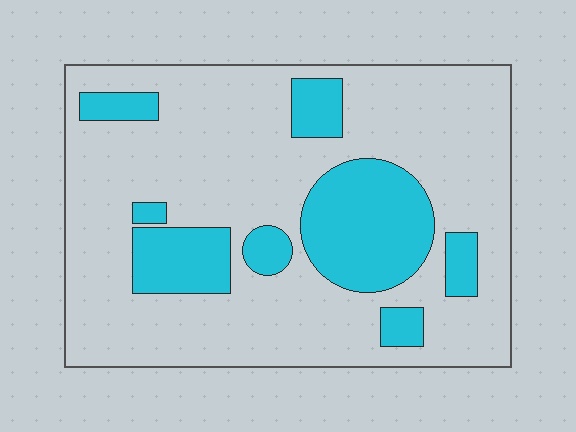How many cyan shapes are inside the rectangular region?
8.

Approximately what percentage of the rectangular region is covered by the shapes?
Approximately 25%.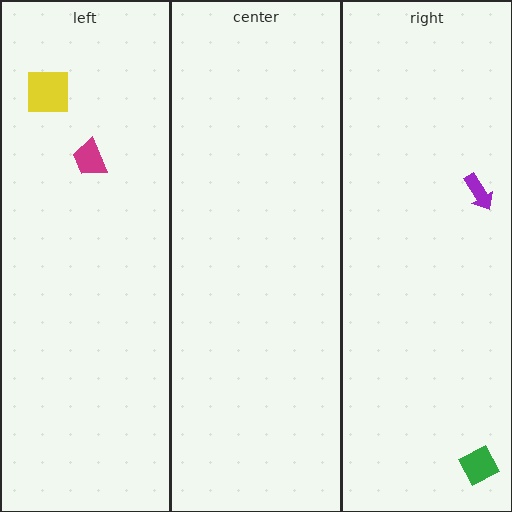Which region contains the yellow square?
The left region.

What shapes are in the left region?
The yellow square, the magenta trapezoid.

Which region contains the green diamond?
The right region.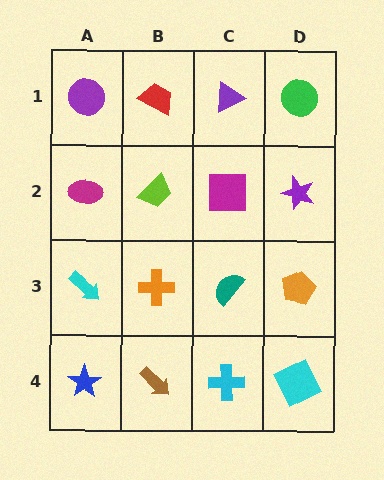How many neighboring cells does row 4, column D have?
2.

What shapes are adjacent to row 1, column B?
A lime trapezoid (row 2, column B), a purple circle (row 1, column A), a purple triangle (row 1, column C).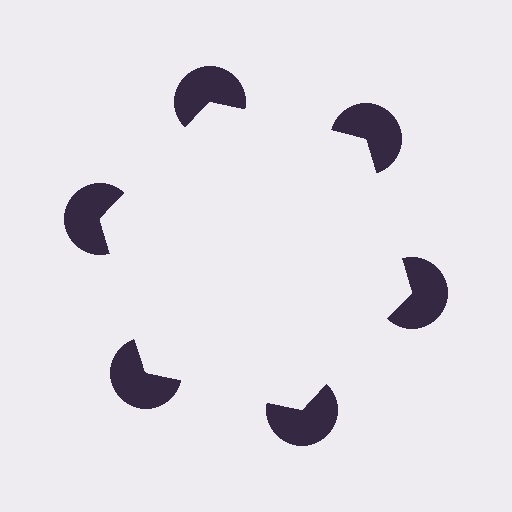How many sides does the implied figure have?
6 sides.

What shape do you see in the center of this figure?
An illusory hexagon — its edges are inferred from the aligned wedge cuts in the pac-man discs, not physically drawn.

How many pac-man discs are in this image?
There are 6 — one at each vertex of the illusory hexagon.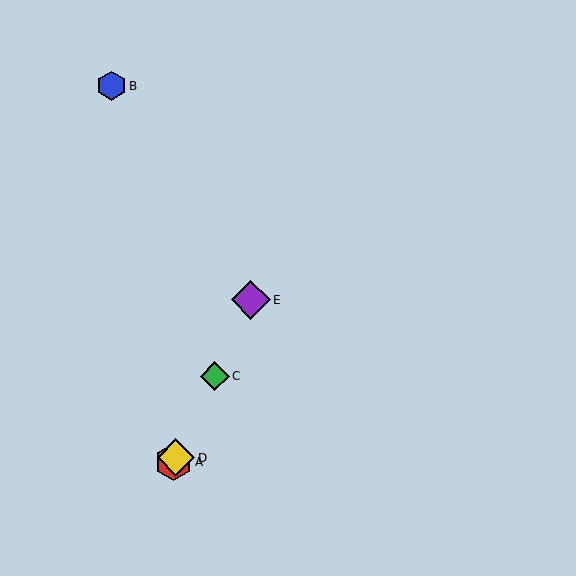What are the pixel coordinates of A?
Object A is at (174, 462).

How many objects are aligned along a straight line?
4 objects (A, C, D, E) are aligned along a straight line.